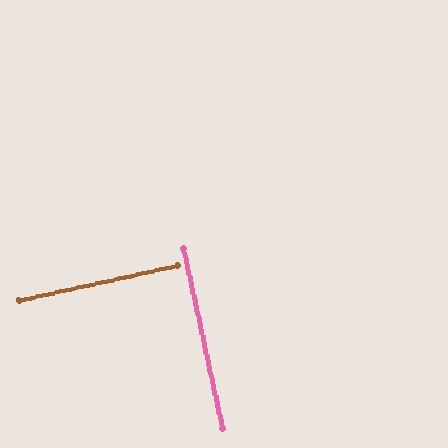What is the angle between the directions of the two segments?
Approximately 90 degrees.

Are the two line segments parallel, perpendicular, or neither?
Perpendicular — they meet at approximately 90°.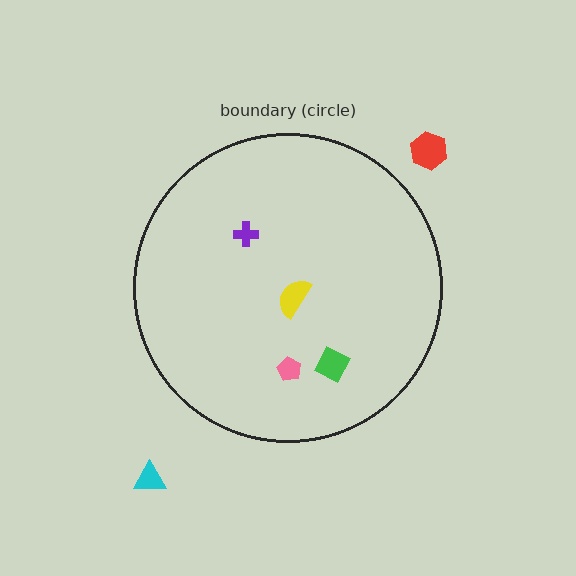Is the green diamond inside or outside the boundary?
Inside.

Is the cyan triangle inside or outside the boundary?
Outside.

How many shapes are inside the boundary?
4 inside, 2 outside.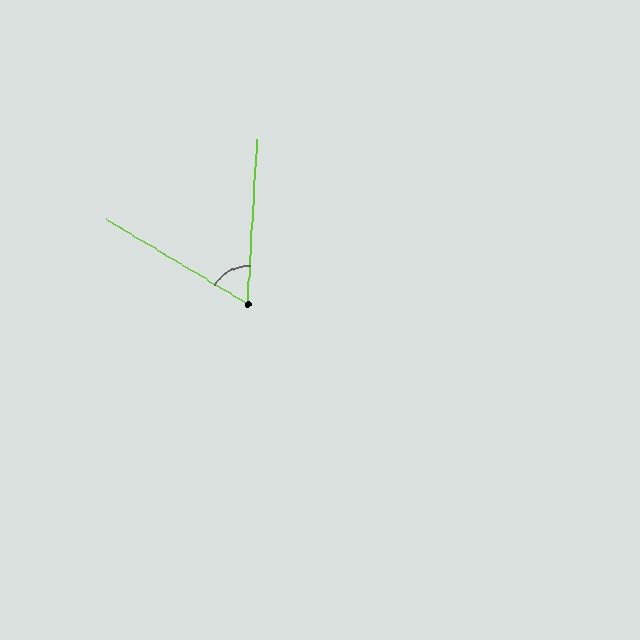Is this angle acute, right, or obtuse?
It is acute.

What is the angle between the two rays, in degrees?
Approximately 63 degrees.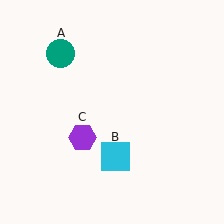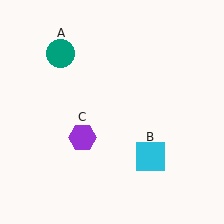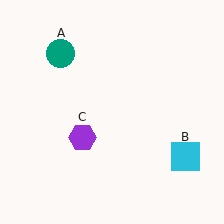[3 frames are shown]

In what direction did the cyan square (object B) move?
The cyan square (object B) moved right.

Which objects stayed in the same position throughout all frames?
Teal circle (object A) and purple hexagon (object C) remained stationary.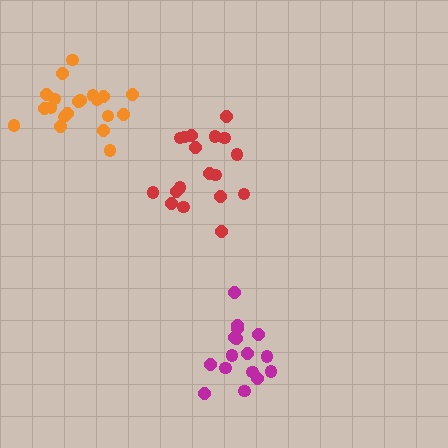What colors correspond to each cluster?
The clusters are colored: red, magenta, orange.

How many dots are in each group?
Group 1: 18 dots, Group 2: 16 dots, Group 3: 20 dots (54 total).